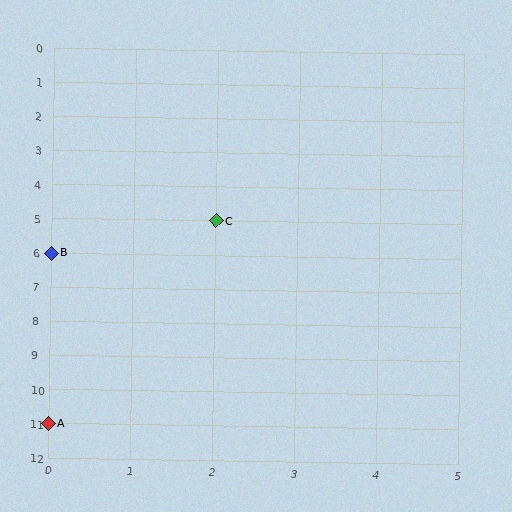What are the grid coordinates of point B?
Point B is at grid coordinates (0, 6).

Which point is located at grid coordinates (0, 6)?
Point B is at (0, 6).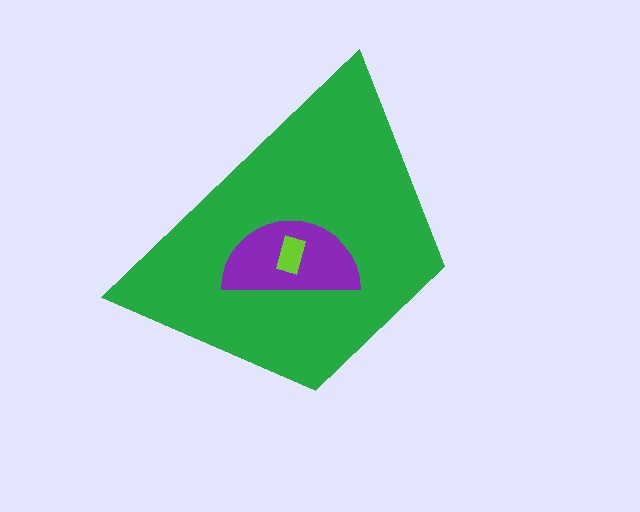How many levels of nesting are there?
3.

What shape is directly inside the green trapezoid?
The purple semicircle.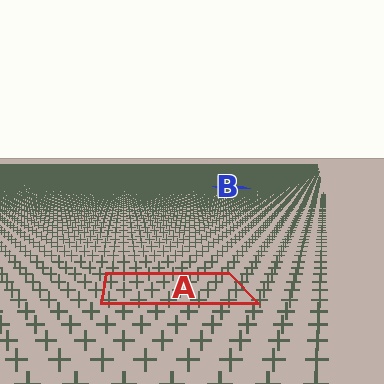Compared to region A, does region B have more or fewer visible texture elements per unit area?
Region B has more texture elements per unit area — they are packed more densely because it is farther away.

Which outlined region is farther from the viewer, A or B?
Region B is farther from the viewer — the texture elements inside it appear smaller and more densely packed.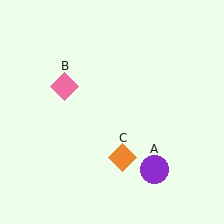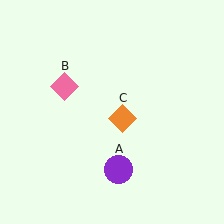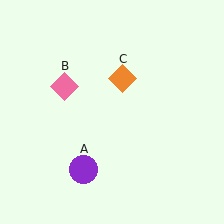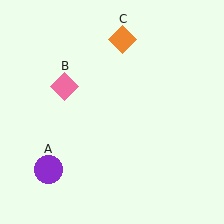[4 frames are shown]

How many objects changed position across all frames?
2 objects changed position: purple circle (object A), orange diamond (object C).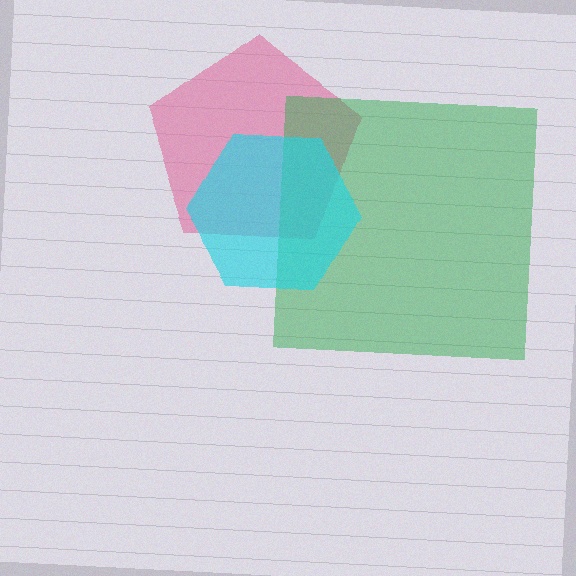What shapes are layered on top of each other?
The layered shapes are: a pink pentagon, a green square, a cyan hexagon.